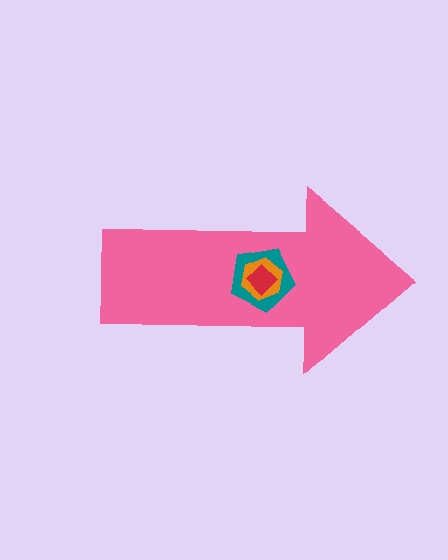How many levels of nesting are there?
4.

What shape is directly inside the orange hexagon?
The red diamond.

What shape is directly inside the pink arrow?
The teal pentagon.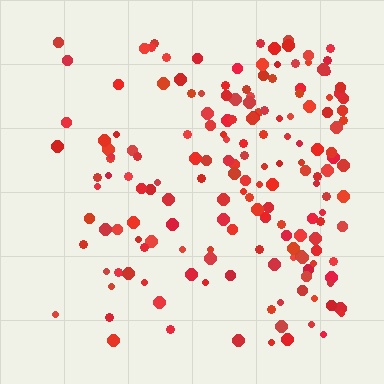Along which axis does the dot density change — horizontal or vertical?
Horizontal.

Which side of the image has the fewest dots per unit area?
The left.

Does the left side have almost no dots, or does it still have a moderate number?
Still a moderate number, just noticeably fewer than the right.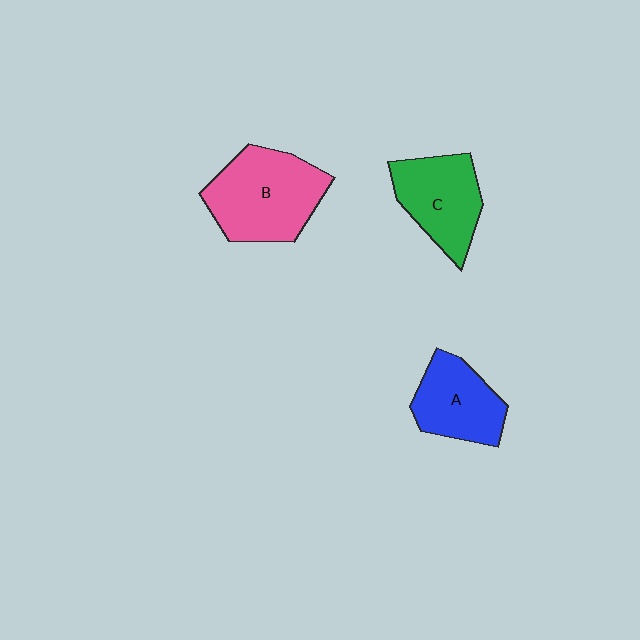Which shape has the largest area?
Shape B (pink).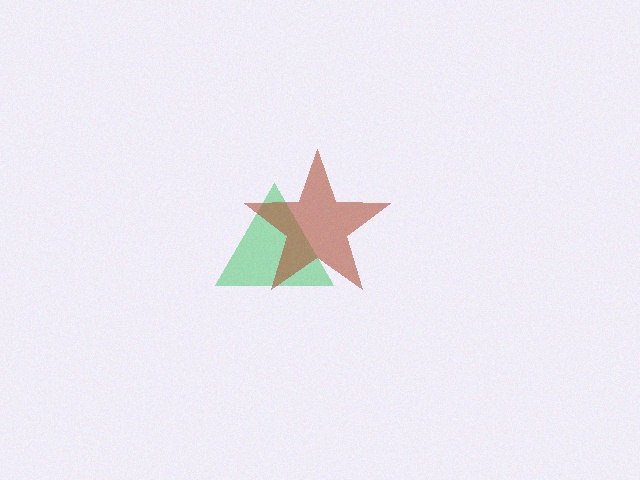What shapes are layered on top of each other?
The layered shapes are: a green triangle, a brown star.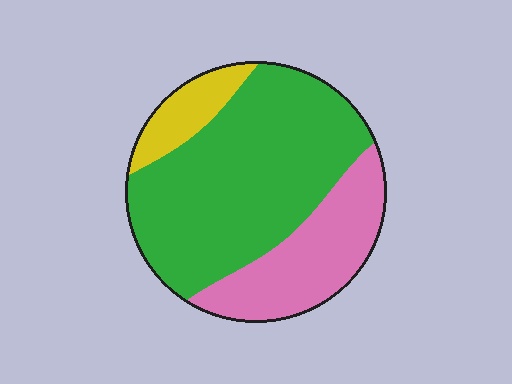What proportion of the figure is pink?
Pink covers roughly 30% of the figure.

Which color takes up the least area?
Yellow, at roughly 10%.